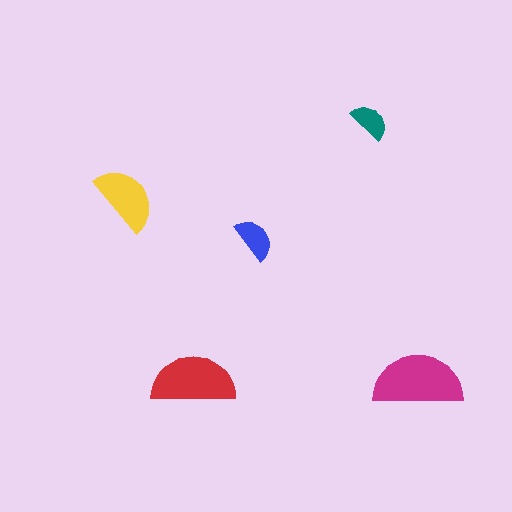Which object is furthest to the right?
The magenta semicircle is rightmost.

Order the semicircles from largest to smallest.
the magenta one, the red one, the yellow one, the blue one, the teal one.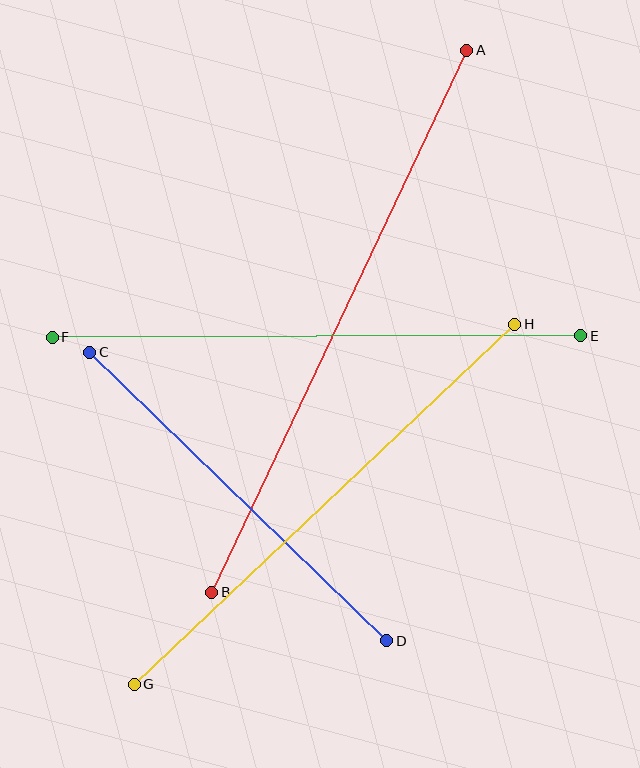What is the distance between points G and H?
The distance is approximately 524 pixels.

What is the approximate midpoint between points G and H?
The midpoint is at approximately (324, 504) pixels.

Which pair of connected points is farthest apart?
Points A and B are farthest apart.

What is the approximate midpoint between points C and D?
The midpoint is at approximately (238, 497) pixels.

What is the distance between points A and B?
The distance is approximately 599 pixels.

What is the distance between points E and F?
The distance is approximately 528 pixels.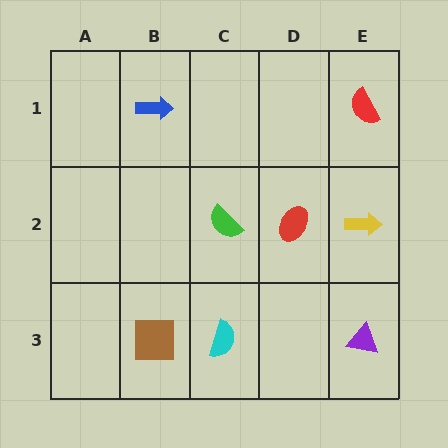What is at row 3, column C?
A cyan semicircle.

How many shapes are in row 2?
3 shapes.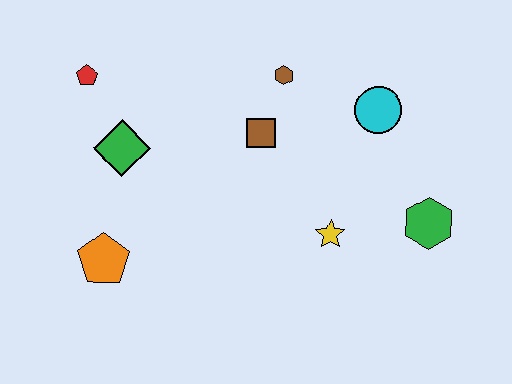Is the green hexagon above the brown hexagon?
No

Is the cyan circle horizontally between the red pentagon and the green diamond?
No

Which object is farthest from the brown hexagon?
The orange pentagon is farthest from the brown hexagon.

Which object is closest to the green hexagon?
The yellow star is closest to the green hexagon.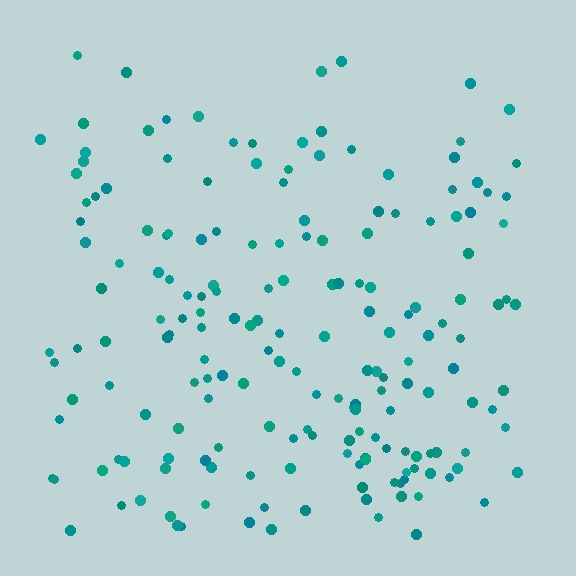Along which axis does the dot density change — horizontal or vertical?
Vertical.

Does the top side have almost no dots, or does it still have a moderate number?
Still a moderate number, just noticeably fewer than the bottom.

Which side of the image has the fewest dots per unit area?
The top.